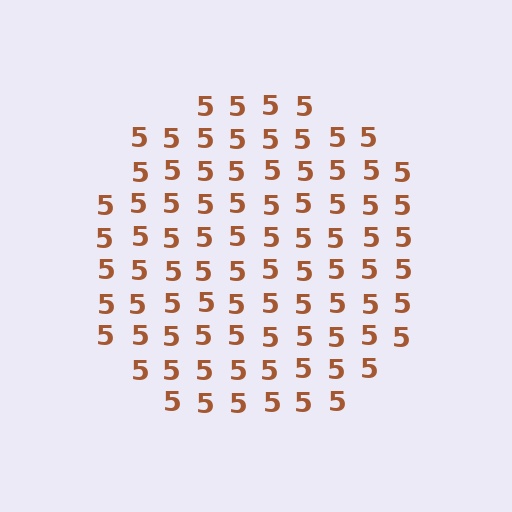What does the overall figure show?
The overall figure shows a circle.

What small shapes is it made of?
It is made of small digit 5's.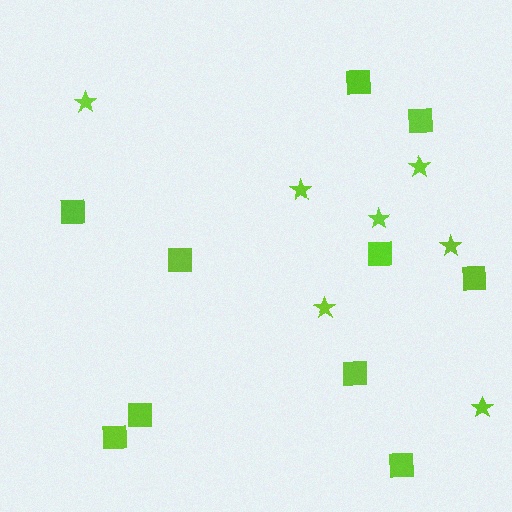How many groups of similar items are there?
There are 2 groups: one group of stars (7) and one group of squares (10).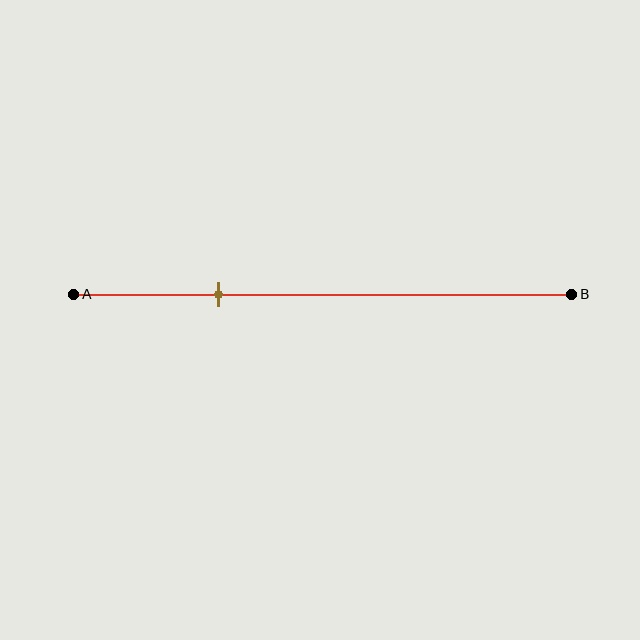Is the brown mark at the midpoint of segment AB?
No, the mark is at about 30% from A, not at the 50% midpoint.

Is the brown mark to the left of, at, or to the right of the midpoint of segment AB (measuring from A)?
The brown mark is to the left of the midpoint of segment AB.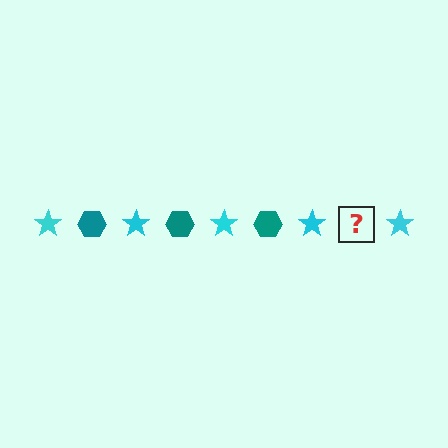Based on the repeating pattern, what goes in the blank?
The blank should be a teal hexagon.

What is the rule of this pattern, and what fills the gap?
The rule is that the pattern alternates between cyan star and teal hexagon. The gap should be filled with a teal hexagon.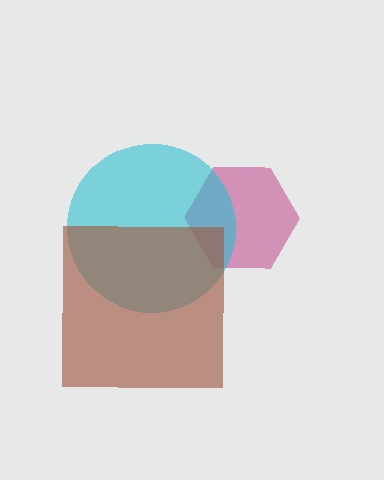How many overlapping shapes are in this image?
There are 3 overlapping shapes in the image.